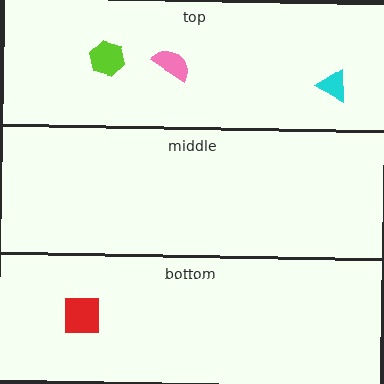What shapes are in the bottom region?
The red square.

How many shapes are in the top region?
3.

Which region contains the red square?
The bottom region.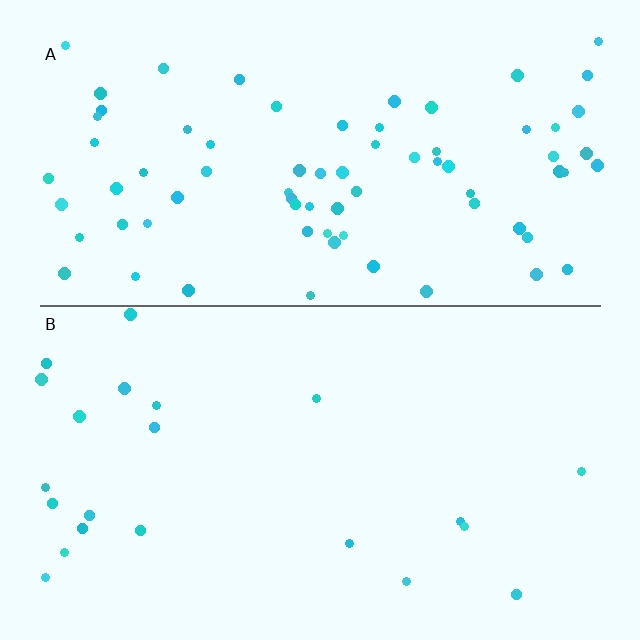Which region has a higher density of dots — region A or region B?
A (the top).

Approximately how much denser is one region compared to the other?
Approximately 3.4× — region A over region B.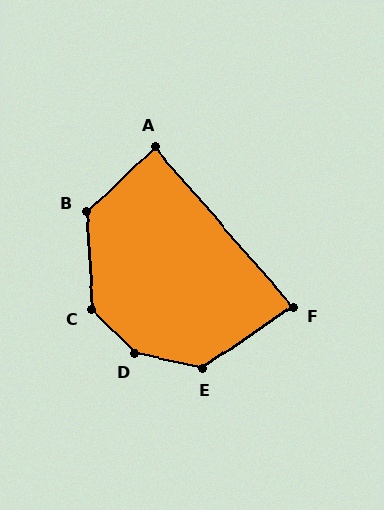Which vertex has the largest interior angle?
D, at approximately 147 degrees.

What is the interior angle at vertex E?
Approximately 133 degrees (obtuse).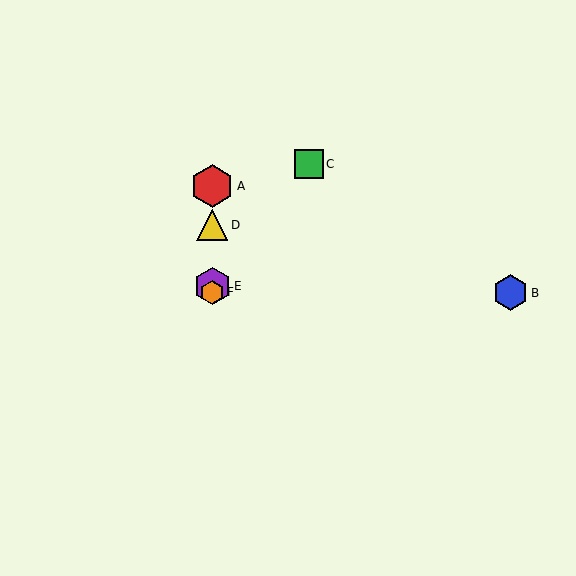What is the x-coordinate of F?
Object F is at x≈212.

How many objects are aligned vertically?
4 objects (A, D, E, F) are aligned vertically.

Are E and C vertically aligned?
No, E is at x≈212 and C is at x≈309.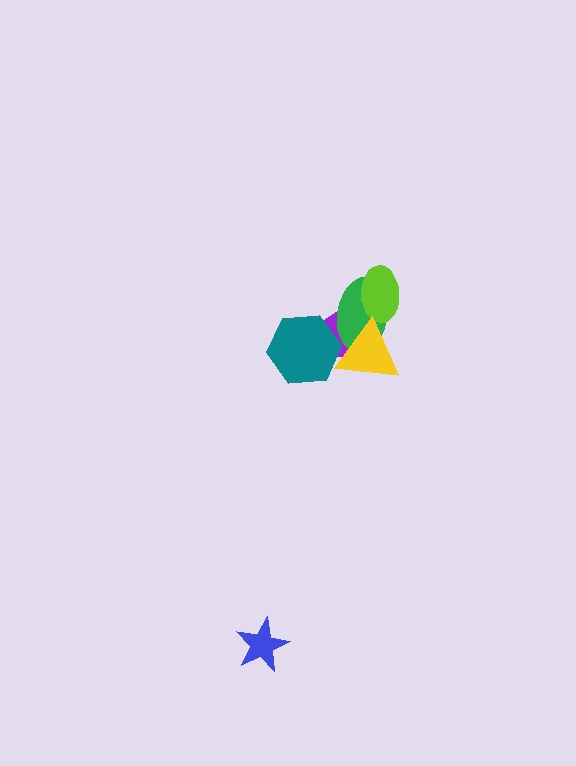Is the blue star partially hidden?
No, no other shape covers it.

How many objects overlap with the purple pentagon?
3 objects overlap with the purple pentagon.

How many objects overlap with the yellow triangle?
3 objects overlap with the yellow triangle.